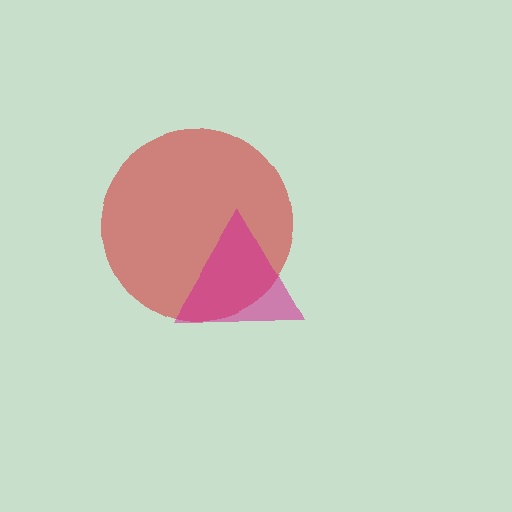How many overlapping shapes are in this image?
There are 2 overlapping shapes in the image.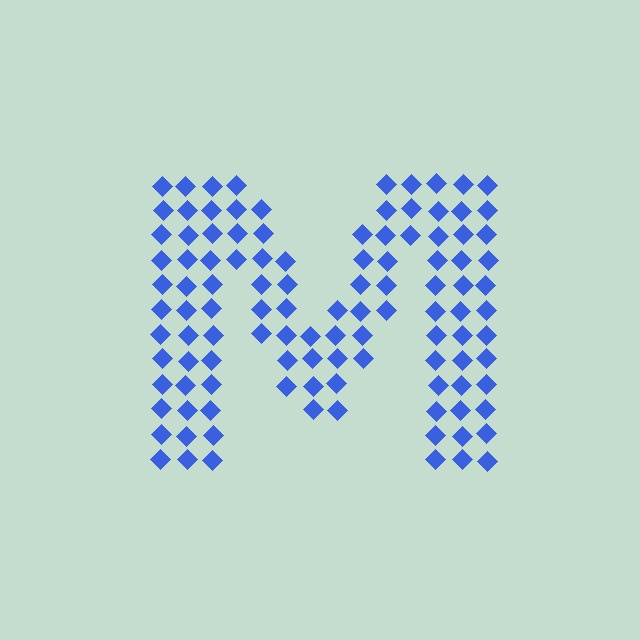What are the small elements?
The small elements are diamonds.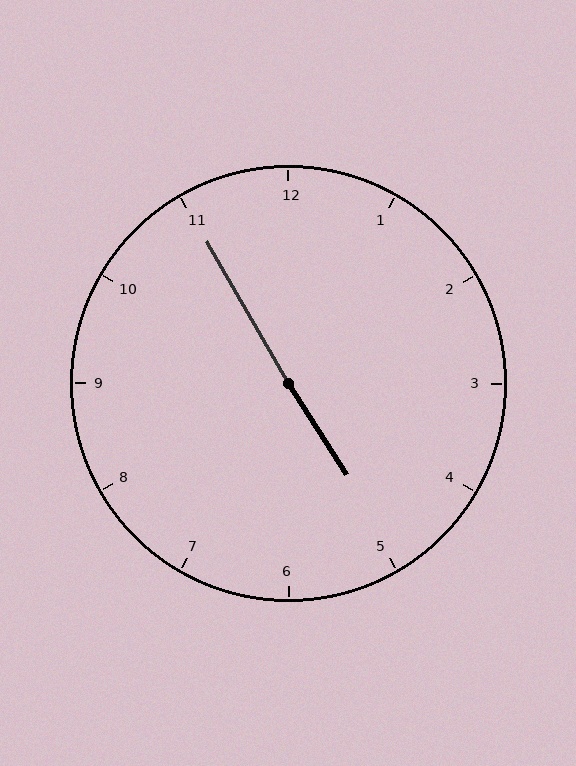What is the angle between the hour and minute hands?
Approximately 178 degrees.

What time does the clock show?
4:55.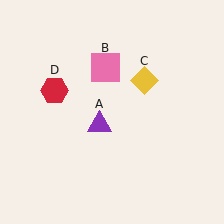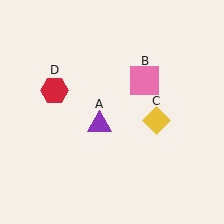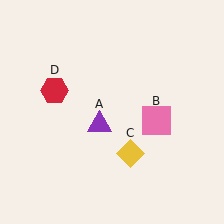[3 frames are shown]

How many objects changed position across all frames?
2 objects changed position: pink square (object B), yellow diamond (object C).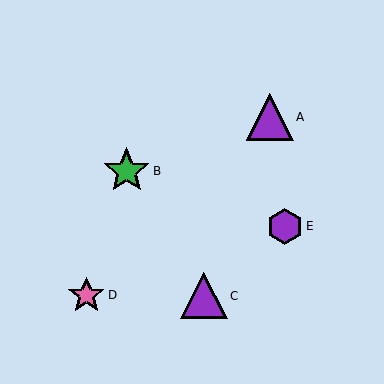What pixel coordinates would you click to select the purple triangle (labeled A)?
Click at (270, 117) to select the purple triangle A.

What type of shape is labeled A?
Shape A is a purple triangle.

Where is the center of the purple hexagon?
The center of the purple hexagon is at (285, 226).